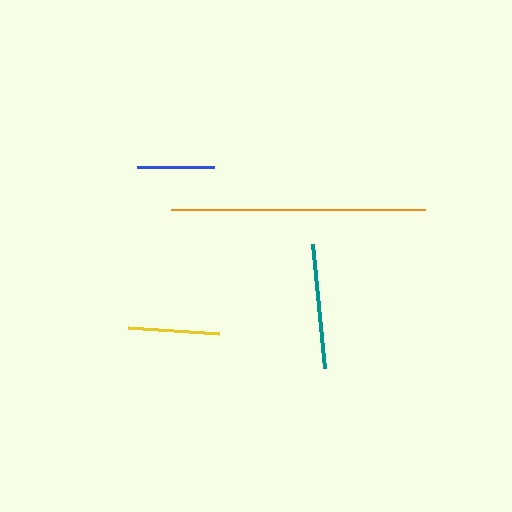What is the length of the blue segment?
The blue segment is approximately 77 pixels long.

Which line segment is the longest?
The orange line is the longest at approximately 254 pixels.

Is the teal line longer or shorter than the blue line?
The teal line is longer than the blue line.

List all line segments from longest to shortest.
From longest to shortest: orange, teal, yellow, blue.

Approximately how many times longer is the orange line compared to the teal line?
The orange line is approximately 2.0 times the length of the teal line.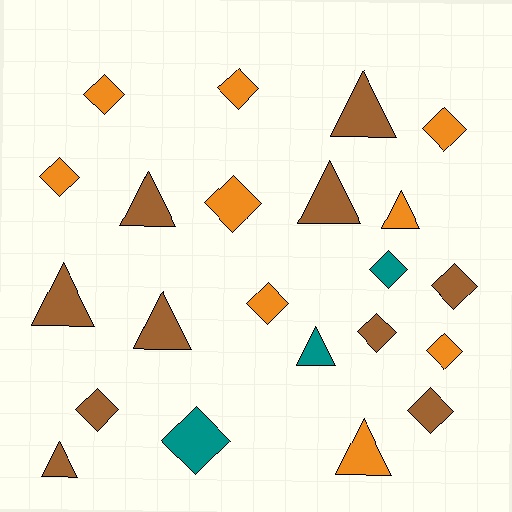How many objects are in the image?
There are 22 objects.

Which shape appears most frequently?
Diamond, with 13 objects.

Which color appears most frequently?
Brown, with 10 objects.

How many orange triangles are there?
There are 2 orange triangles.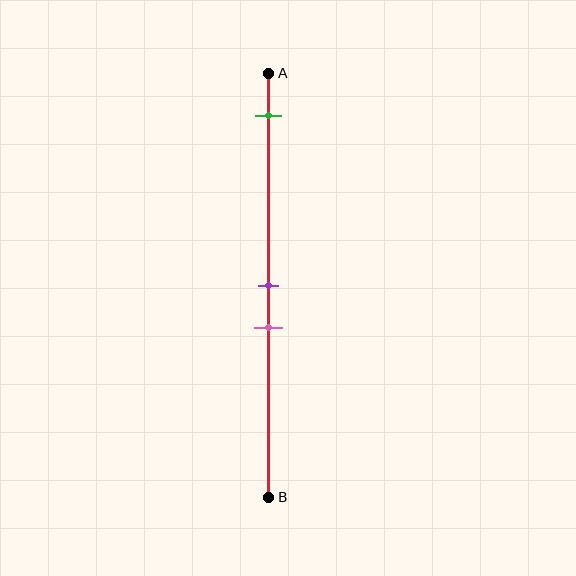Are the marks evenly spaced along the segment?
No, the marks are not evenly spaced.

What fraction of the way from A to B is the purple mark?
The purple mark is approximately 50% (0.5) of the way from A to B.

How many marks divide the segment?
There are 3 marks dividing the segment.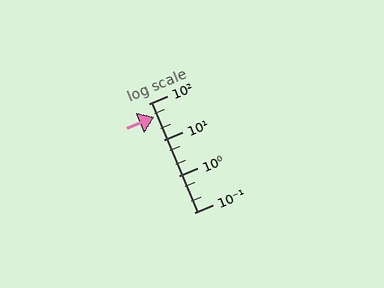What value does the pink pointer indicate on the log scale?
The pointer indicates approximately 44.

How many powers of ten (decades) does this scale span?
The scale spans 3 decades, from 0.1 to 100.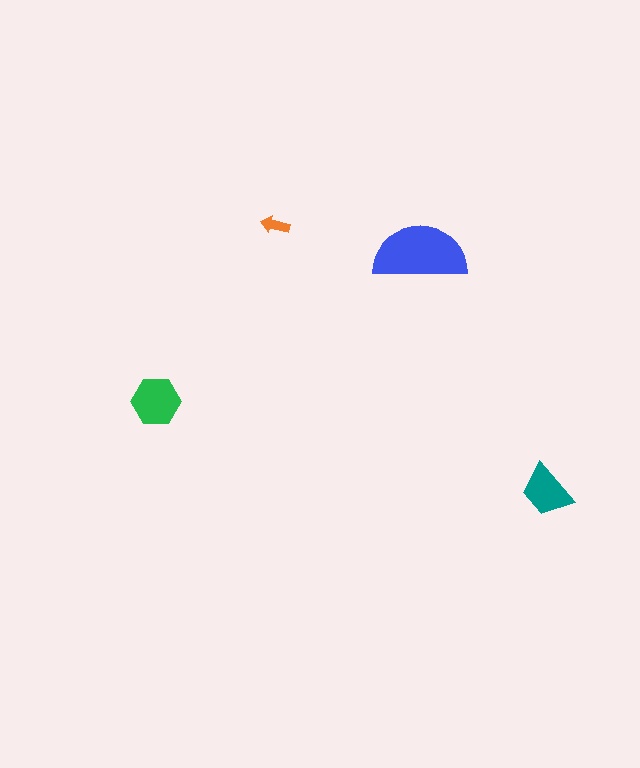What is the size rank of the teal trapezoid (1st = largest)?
3rd.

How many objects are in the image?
There are 4 objects in the image.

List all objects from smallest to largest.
The orange arrow, the teal trapezoid, the green hexagon, the blue semicircle.